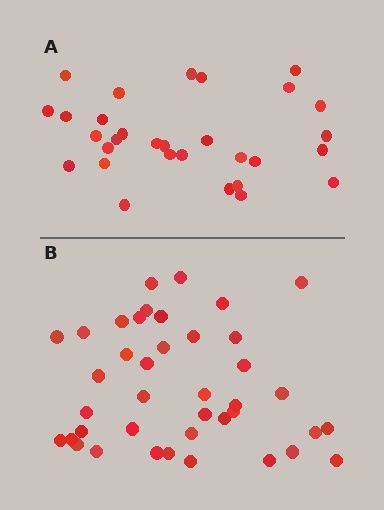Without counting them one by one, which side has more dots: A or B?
Region B (the bottom region) has more dots.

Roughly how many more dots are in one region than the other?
Region B has roughly 10 or so more dots than region A.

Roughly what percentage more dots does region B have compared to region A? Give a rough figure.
About 35% more.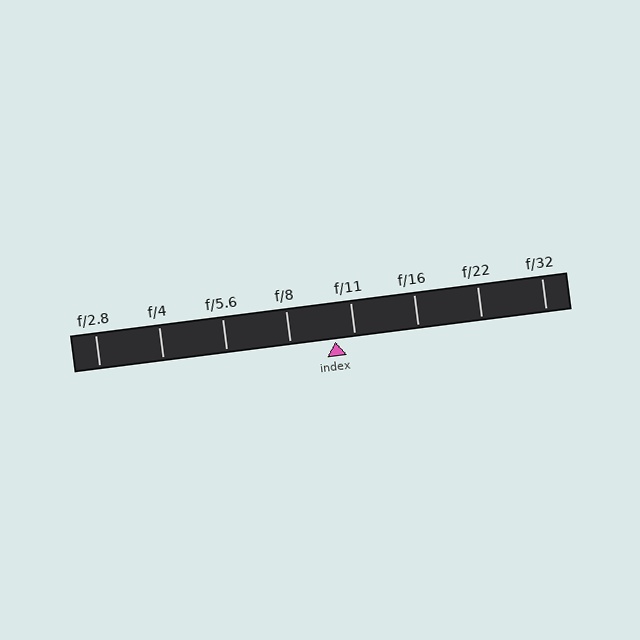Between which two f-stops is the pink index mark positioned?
The index mark is between f/8 and f/11.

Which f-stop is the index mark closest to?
The index mark is closest to f/11.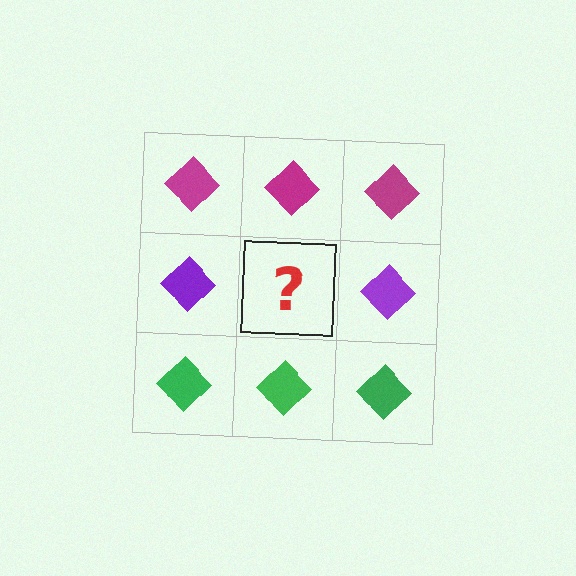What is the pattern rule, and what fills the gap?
The rule is that each row has a consistent color. The gap should be filled with a purple diamond.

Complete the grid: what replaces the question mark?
The question mark should be replaced with a purple diamond.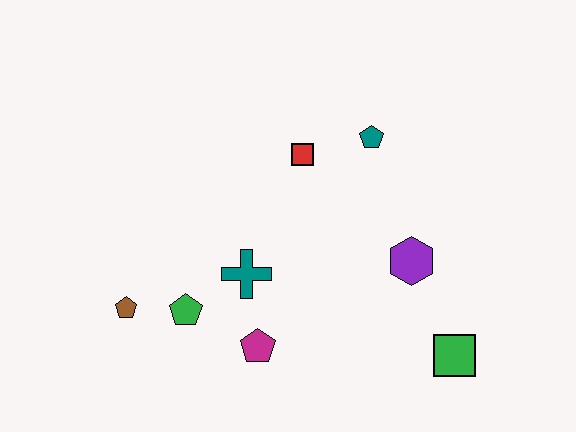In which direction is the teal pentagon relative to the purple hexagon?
The teal pentagon is above the purple hexagon.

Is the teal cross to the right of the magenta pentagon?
No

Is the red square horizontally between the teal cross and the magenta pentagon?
No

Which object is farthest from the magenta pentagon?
The teal pentagon is farthest from the magenta pentagon.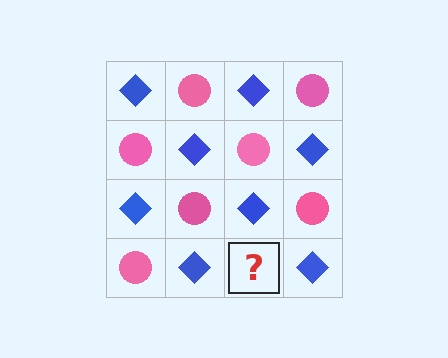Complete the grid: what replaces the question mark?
The question mark should be replaced with a pink circle.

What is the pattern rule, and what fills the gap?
The rule is that it alternates blue diamond and pink circle in a checkerboard pattern. The gap should be filled with a pink circle.